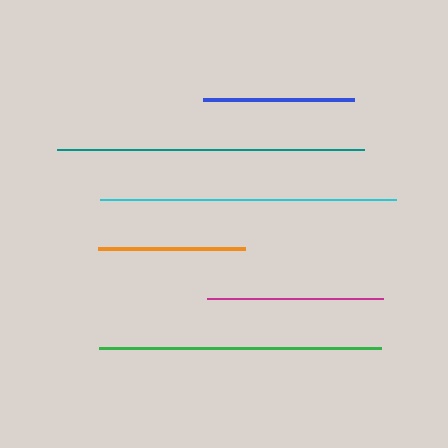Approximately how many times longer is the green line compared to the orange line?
The green line is approximately 1.9 times the length of the orange line.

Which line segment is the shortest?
The orange line is the shortest at approximately 146 pixels.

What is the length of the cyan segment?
The cyan segment is approximately 296 pixels long.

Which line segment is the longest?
The teal line is the longest at approximately 306 pixels.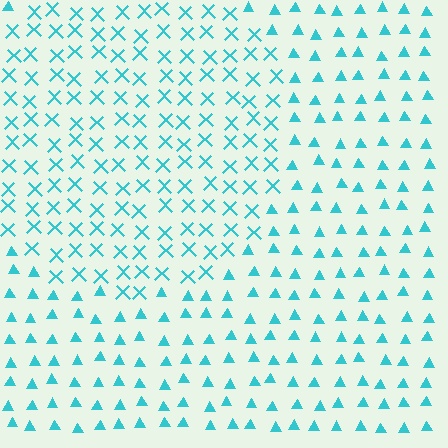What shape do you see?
I see a circle.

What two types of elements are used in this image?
The image uses X marks inside the circle region and triangles outside it.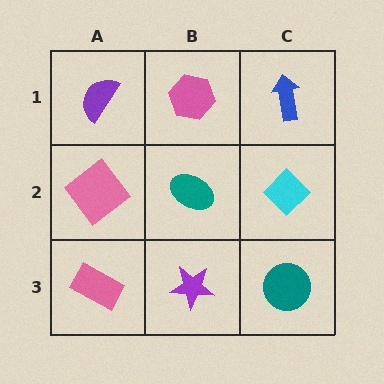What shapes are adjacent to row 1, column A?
A pink diamond (row 2, column A), a pink hexagon (row 1, column B).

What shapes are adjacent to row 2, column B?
A pink hexagon (row 1, column B), a purple star (row 3, column B), a pink diamond (row 2, column A), a cyan diamond (row 2, column C).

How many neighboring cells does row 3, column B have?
3.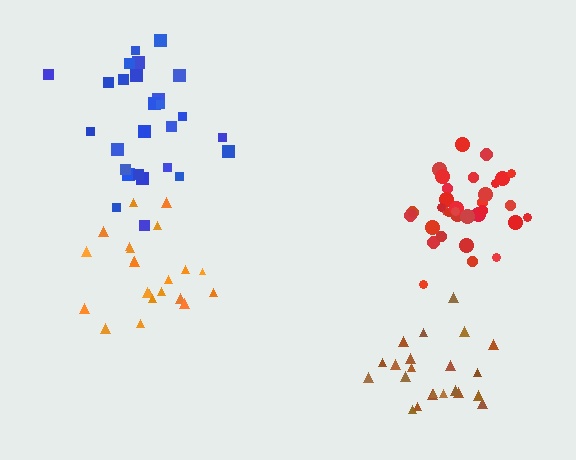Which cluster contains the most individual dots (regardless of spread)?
Red (34).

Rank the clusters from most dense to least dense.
red, brown, orange, blue.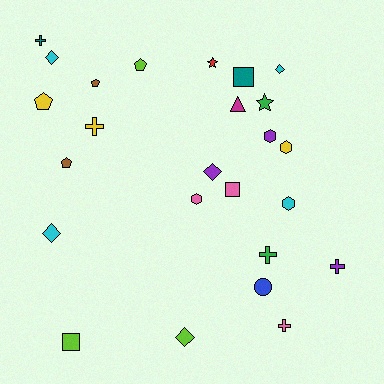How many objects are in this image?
There are 25 objects.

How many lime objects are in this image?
There are 3 lime objects.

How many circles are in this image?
There is 1 circle.